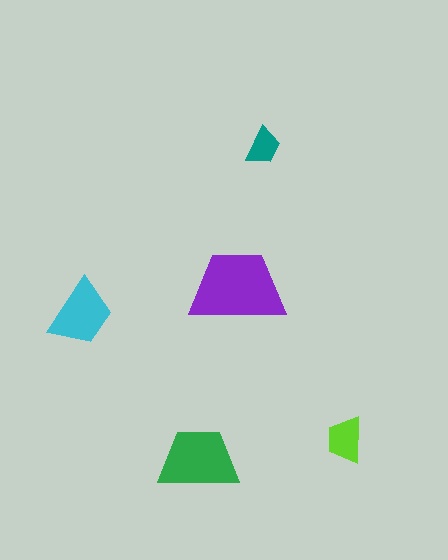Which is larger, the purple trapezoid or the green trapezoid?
The purple one.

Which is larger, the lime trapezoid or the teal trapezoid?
The lime one.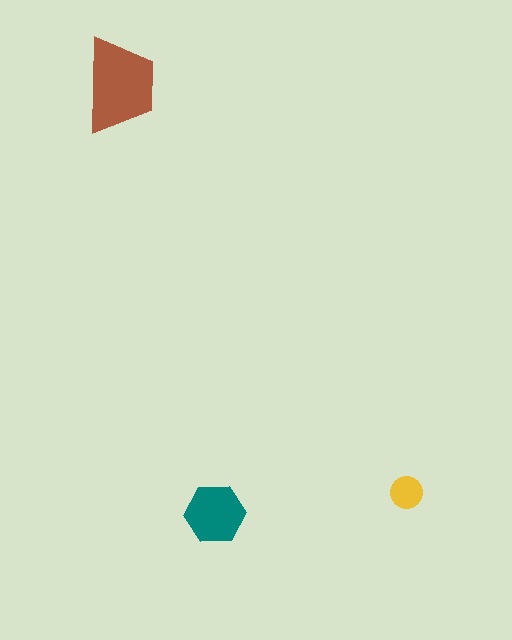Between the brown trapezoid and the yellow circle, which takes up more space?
The brown trapezoid.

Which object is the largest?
The brown trapezoid.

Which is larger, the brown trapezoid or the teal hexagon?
The brown trapezoid.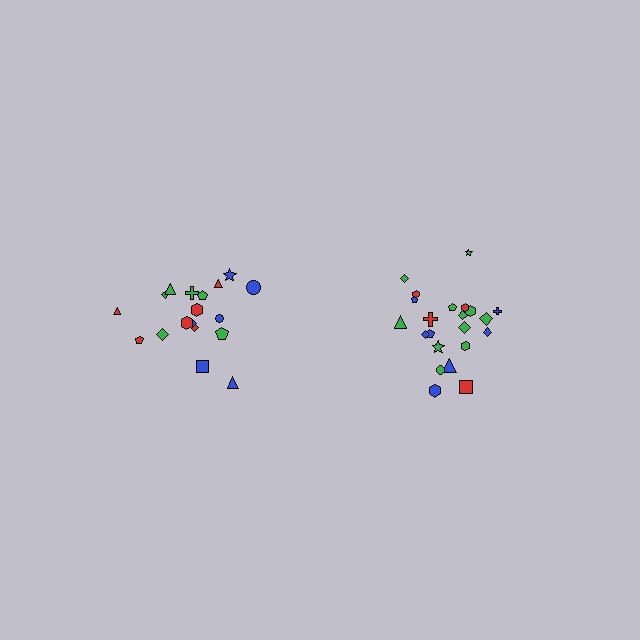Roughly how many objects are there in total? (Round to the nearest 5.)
Roughly 40 objects in total.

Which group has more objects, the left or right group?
The right group.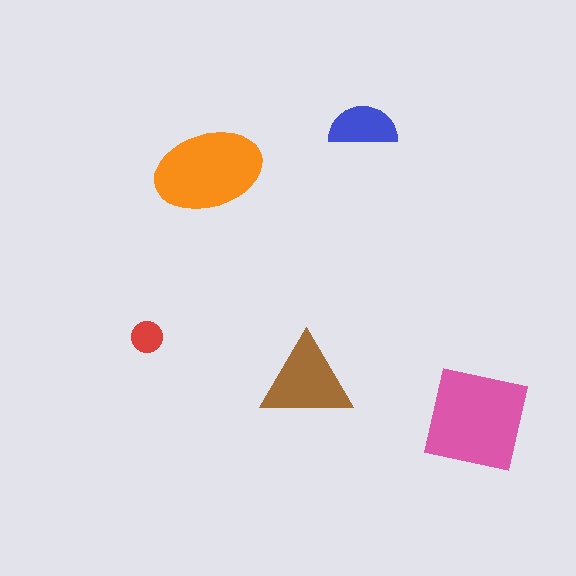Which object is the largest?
The pink square.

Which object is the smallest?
The red circle.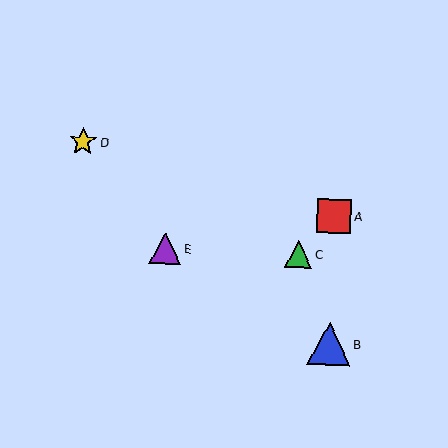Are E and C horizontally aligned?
Yes, both are at y≈249.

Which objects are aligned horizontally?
Objects C, E are aligned horizontally.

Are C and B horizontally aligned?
No, C is at y≈255 and B is at y≈344.